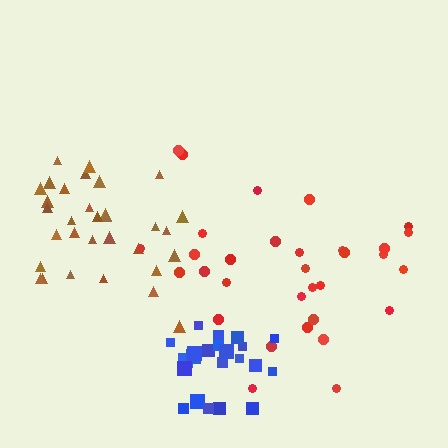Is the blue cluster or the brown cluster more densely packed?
Blue.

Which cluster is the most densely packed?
Blue.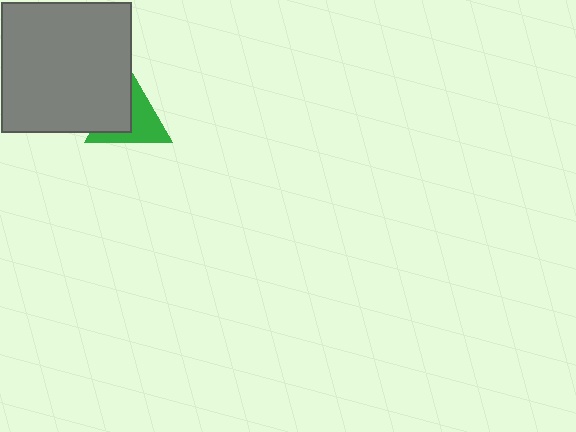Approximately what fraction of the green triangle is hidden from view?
Roughly 44% of the green triangle is hidden behind the gray square.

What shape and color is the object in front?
The object in front is a gray square.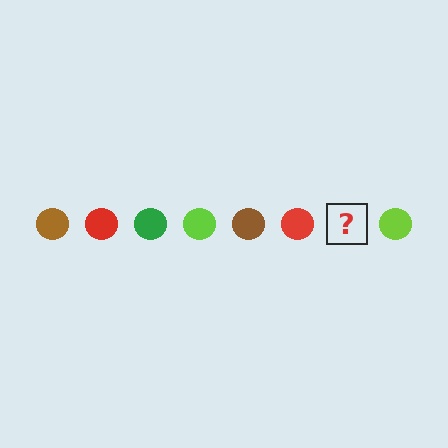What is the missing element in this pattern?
The missing element is a green circle.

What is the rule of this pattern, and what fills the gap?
The rule is that the pattern cycles through brown, red, green, lime circles. The gap should be filled with a green circle.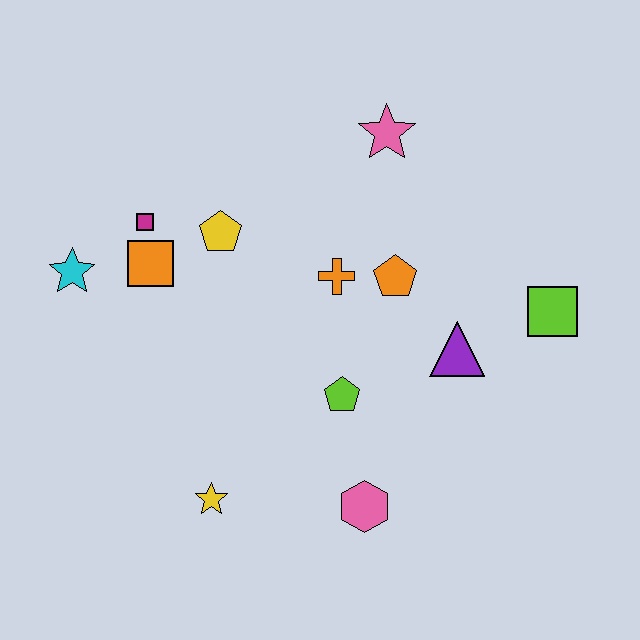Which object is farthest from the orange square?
The lime square is farthest from the orange square.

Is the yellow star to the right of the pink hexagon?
No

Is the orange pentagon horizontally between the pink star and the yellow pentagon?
No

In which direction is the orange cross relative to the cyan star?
The orange cross is to the right of the cyan star.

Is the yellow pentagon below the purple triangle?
No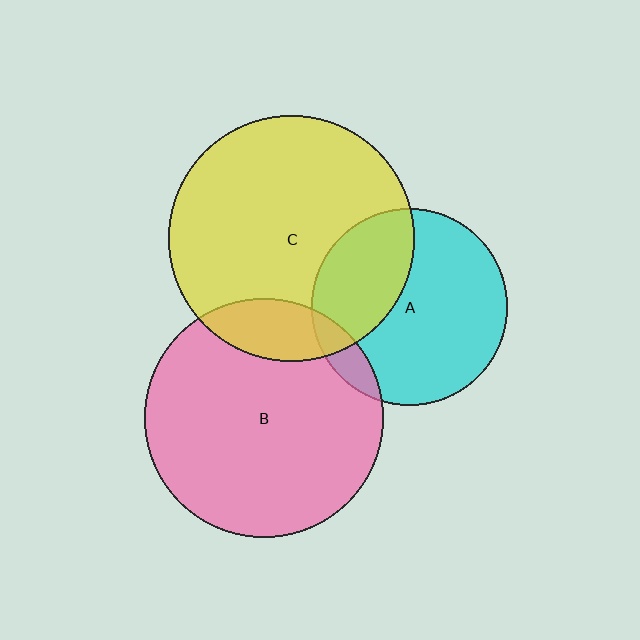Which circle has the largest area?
Circle C (yellow).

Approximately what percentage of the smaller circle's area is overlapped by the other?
Approximately 15%.